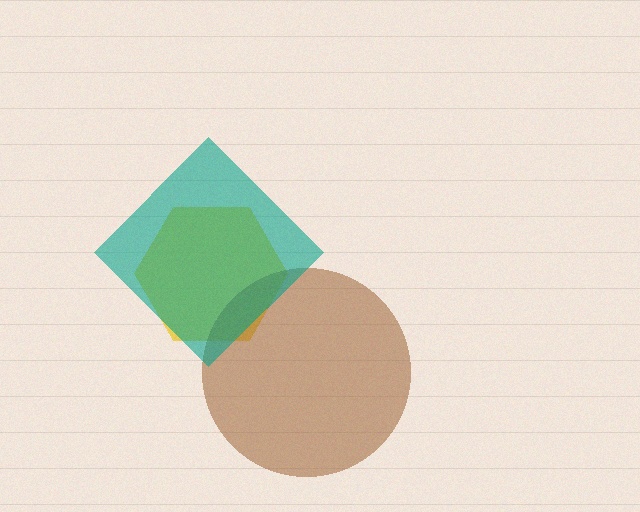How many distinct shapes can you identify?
There are 3 distinct shapes: a yellow hexagon, a brown circle, a teal diamond.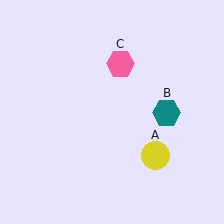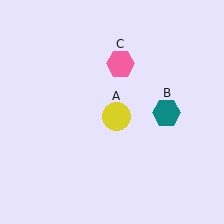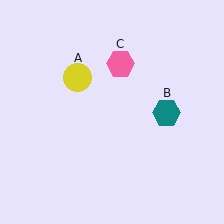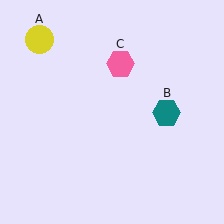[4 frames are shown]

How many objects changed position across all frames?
1 object changed position: yellow circle (object A).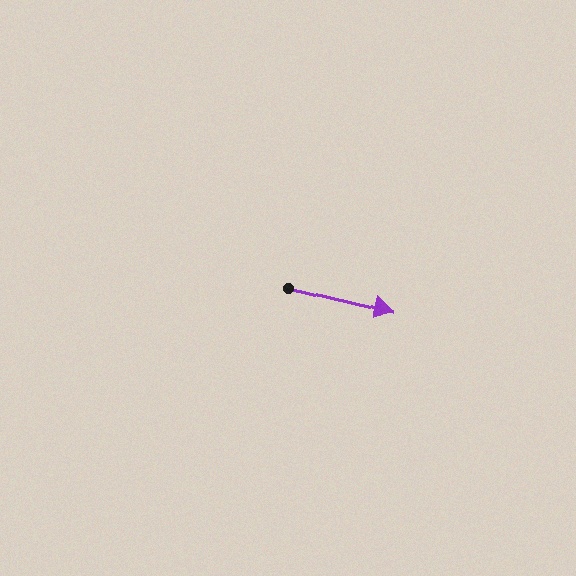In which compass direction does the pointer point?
East.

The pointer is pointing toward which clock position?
Roughly 3 o'clock.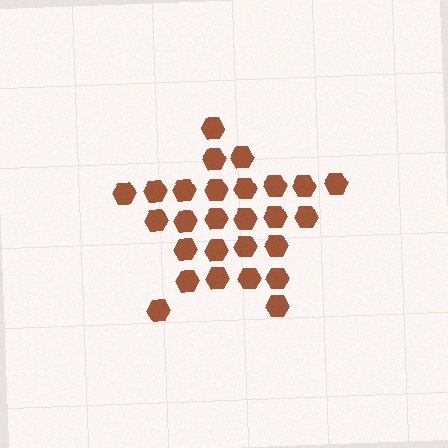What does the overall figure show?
The overall figure shows a star.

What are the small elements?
The small elements are hexagons.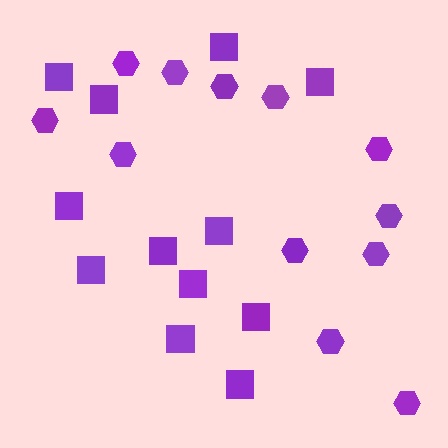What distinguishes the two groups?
There are 2 groups: one group of squares (12) and one group of hexagons (12).